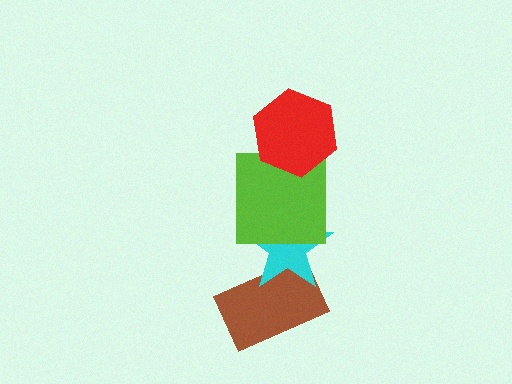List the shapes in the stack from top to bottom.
From top to bottom: the red hexagon, the lime square, the cyan star, the brown rectangle.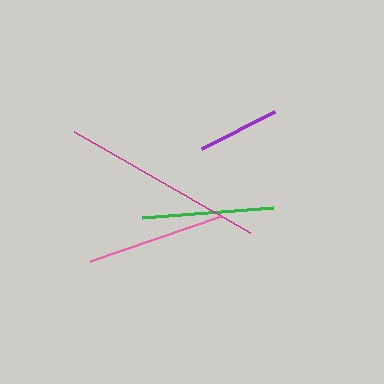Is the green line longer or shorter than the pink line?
The pink line is longer than the green line.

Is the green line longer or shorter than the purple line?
The green line is longer than the purple line.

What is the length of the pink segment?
The pink segment is approximately 139 pixels long.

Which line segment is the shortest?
The purple line is the shortest at approximately 82 pixels.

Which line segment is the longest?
The magenta line is the longest at approximately 203 pixels.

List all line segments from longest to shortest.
From longest to shortest: magenta, pink, green, purple.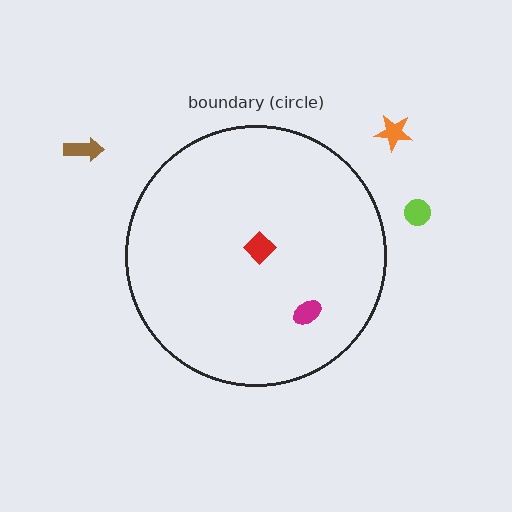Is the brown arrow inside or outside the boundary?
Outside.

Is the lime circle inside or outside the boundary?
Outside.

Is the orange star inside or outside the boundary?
Outside.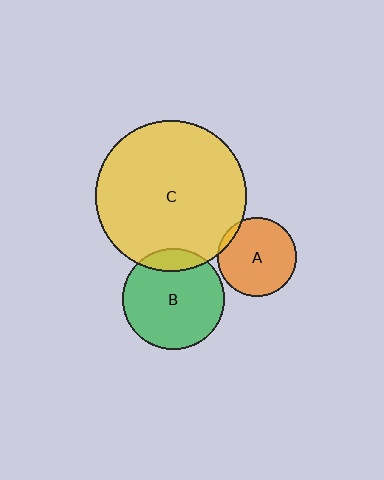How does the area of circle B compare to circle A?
Approximately 1.7 times.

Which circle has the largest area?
Circle C (yellow).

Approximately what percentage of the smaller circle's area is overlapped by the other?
Approximately 5%.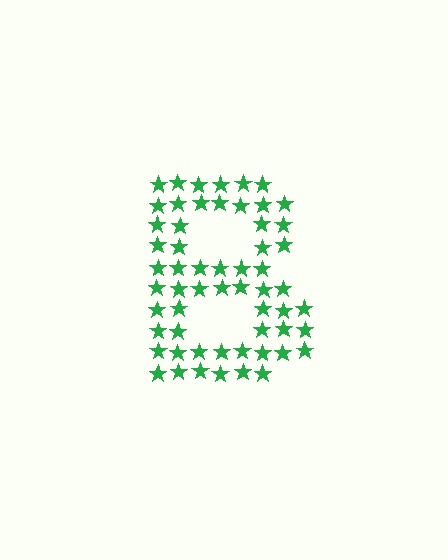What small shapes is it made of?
It is made of small stars.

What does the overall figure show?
The overall figure shows the letter B.